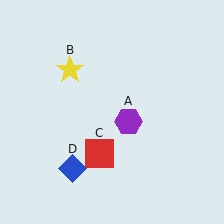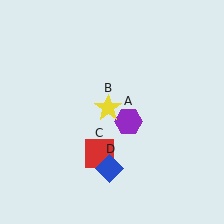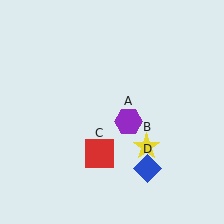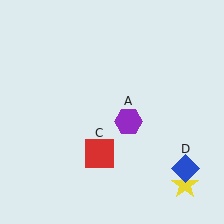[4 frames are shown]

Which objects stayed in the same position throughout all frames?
Purple hexagon (object A) and red square (object C) remained stationary.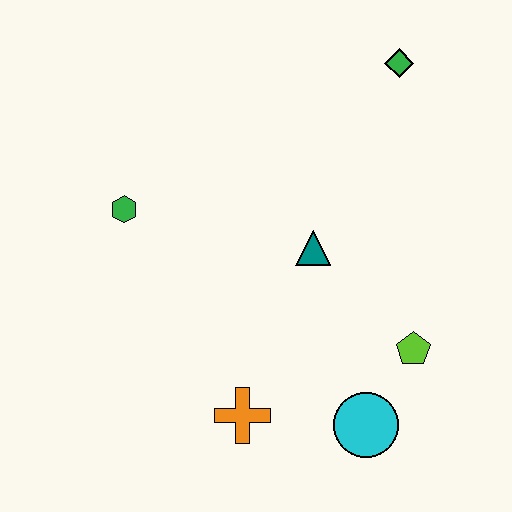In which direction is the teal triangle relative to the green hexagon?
The teal triangle is to the right of the green hexagon.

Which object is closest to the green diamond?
The teal triangle is closest to the green diamond.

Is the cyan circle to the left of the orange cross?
No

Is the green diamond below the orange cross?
No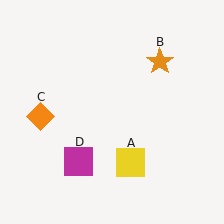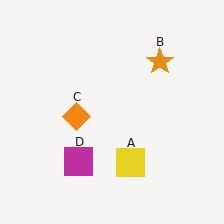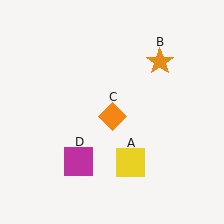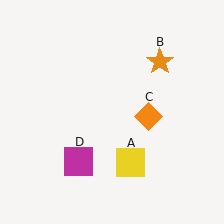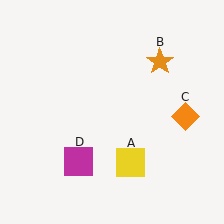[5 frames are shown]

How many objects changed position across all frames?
1 object changed position: orange diamond (object C).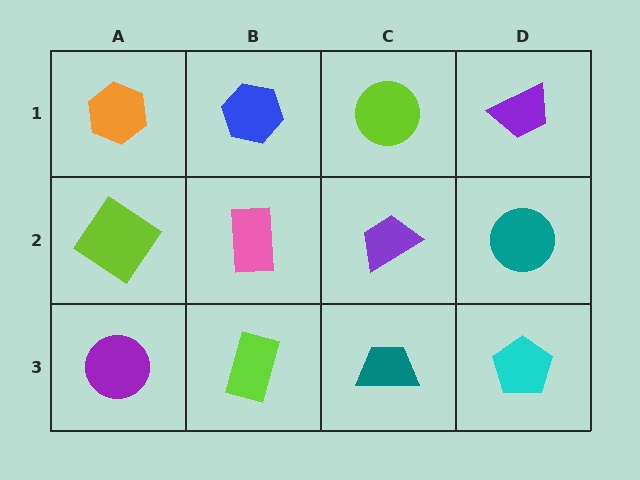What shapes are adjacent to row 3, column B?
A pink rectangle (row 2, column B), a purple circle (row 3, column A), a teal trapezoid (row 3, column C).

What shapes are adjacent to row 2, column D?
A purple trapezoid (row 1, column D), a cyan pentagon (row 3, column D), a purple trapezoid (row 2, column C).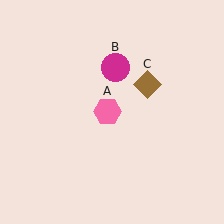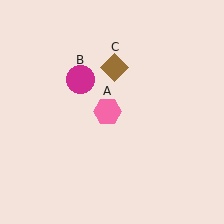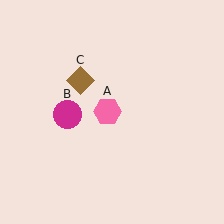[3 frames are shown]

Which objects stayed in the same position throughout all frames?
Pink hexagon (object A) remained stationary.